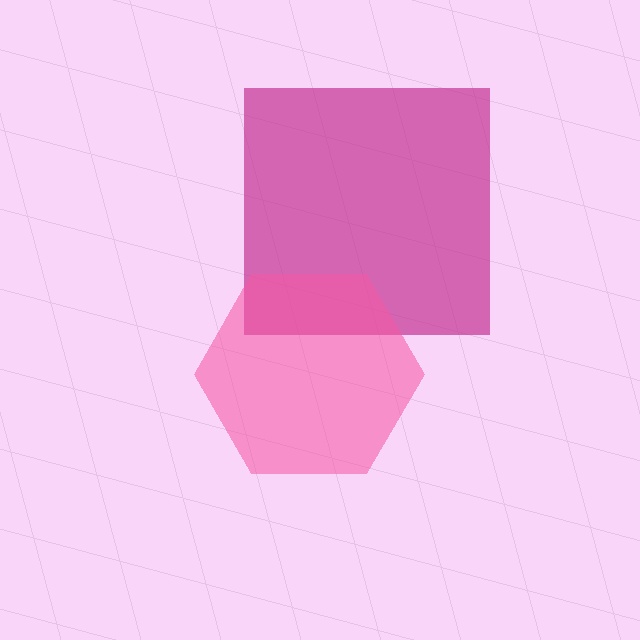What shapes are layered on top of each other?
The layered shapes are: a magenta square, a pink hexagon.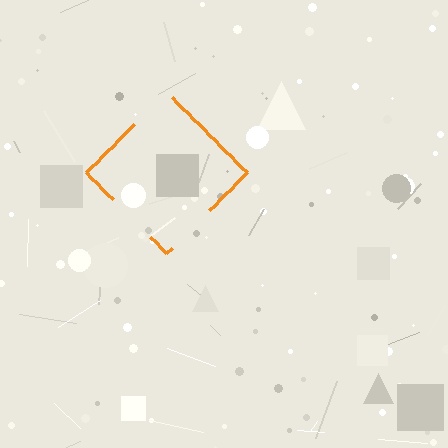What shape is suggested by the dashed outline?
The dashed outline suggests a diamond.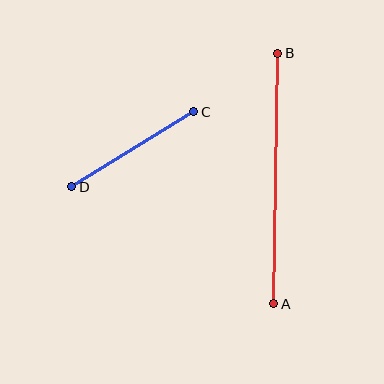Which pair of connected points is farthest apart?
Points A and B are farthest apart.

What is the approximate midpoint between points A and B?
The midpoint is at approximately (276, 178) pixels.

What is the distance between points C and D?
The distance is approximately 143 pixels.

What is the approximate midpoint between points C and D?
The midpoint is at approximately (133, 149) pixels.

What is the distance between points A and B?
The distance is approximately 251 pixels.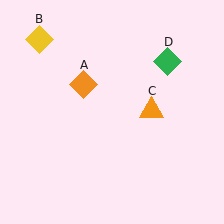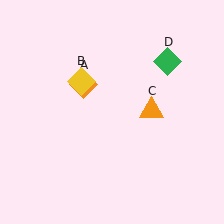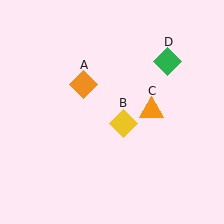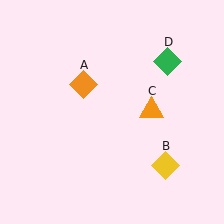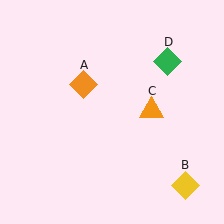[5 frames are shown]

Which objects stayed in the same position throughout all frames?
Orange diamond (object A) and orange triangle (object C) and green diamond (object D) remained stationary.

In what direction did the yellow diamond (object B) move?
The yellow diamond (object B) moved down and to the right.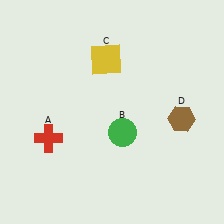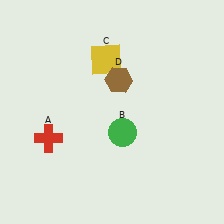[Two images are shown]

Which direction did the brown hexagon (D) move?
The brown hexagon (D) moved left.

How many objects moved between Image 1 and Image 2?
1 object moved between the two images.